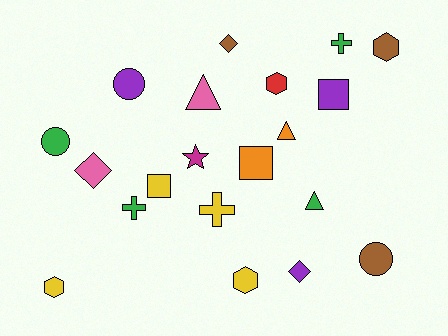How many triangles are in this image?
There are 3 triangles.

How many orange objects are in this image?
There are 2 orange objects.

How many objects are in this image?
There are 20 objects.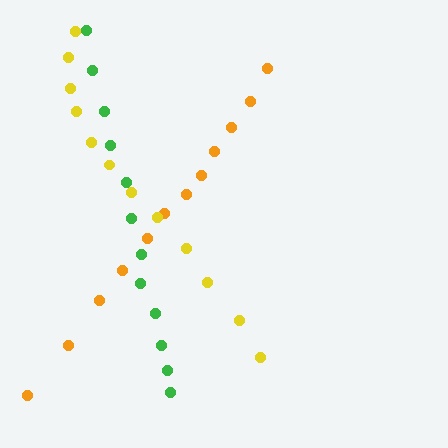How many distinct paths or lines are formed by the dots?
There are 3 distinct paths.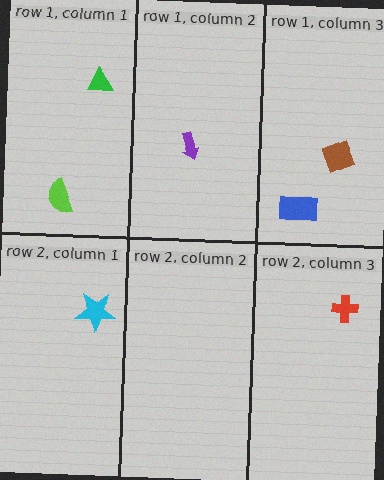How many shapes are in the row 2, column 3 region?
1.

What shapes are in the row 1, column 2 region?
The purple arrow.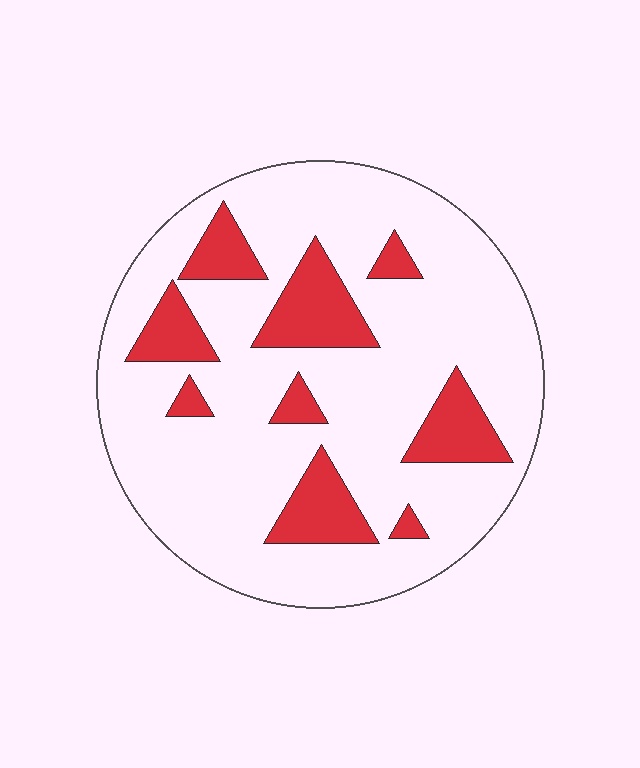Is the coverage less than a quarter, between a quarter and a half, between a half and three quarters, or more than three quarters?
Less than a quarter.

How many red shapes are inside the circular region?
9.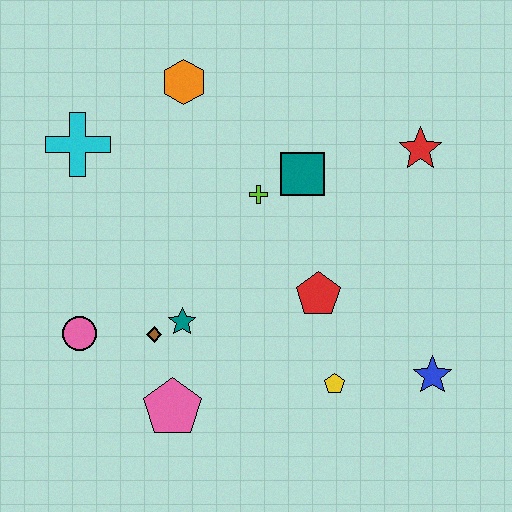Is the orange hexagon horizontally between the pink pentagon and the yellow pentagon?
Yes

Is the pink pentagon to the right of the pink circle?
Yes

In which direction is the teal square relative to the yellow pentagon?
The teal square is above the yellow pentagon.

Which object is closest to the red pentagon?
The yellow pentagon is closest to the red pentagon.